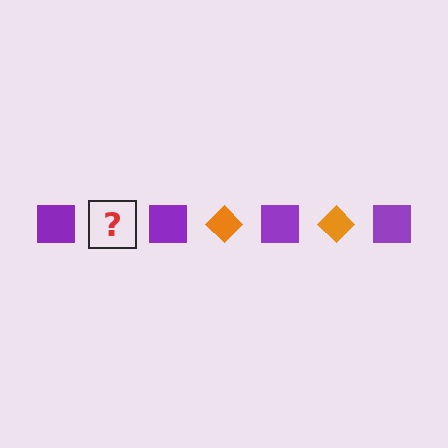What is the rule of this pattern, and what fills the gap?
The rule is that the pattern alternates between purple square and orange diamond. The gap should be filled with an orange diamond.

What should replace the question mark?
The question mark should be replaced with an orange diamond.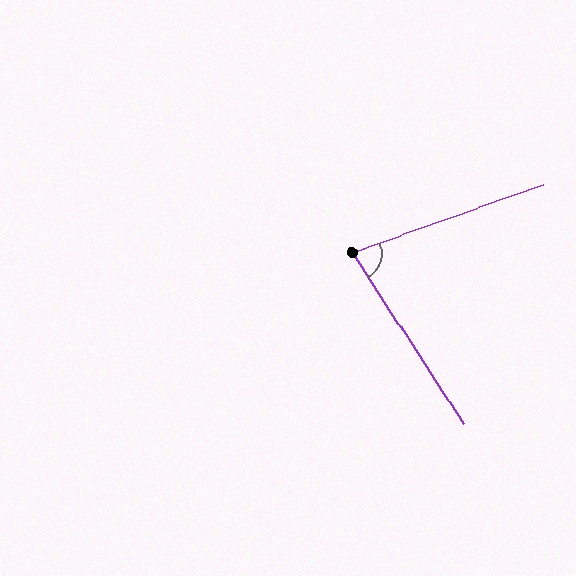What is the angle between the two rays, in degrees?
Approximately 77 degrees.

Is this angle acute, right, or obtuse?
It is acute.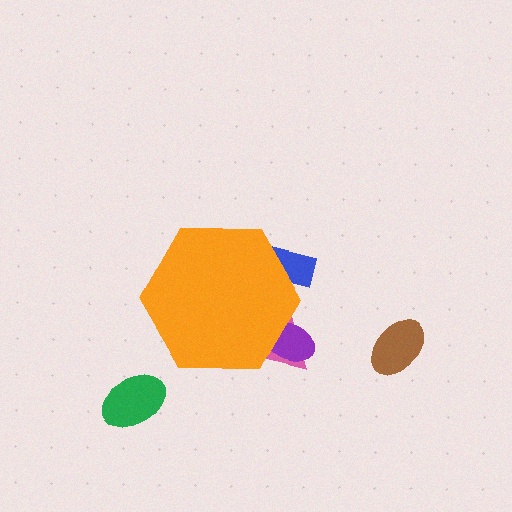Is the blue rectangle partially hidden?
Yes, the blue rectangle is partially hidden behind the orange hexagon.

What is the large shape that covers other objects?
An orange hexagon.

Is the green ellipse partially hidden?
No, the green ellipse is fully visible.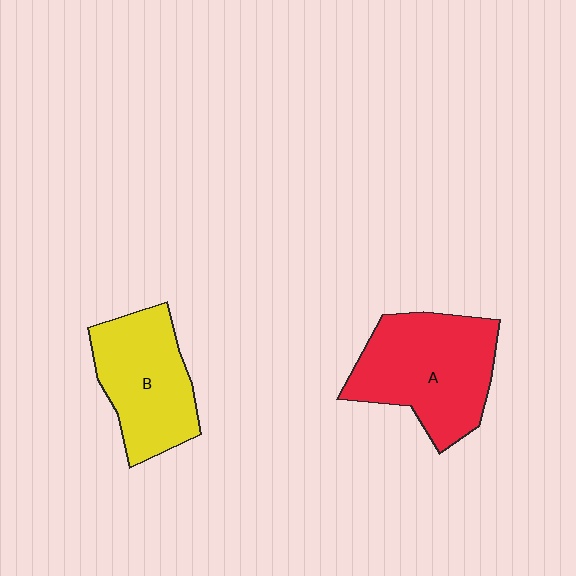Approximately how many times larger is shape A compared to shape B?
Approximately 1.2 times.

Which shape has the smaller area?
Shape B (yellow).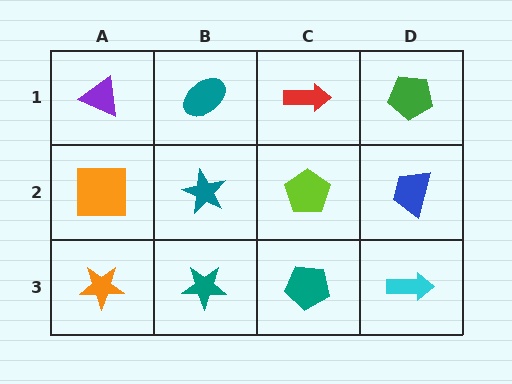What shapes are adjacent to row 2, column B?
A teal ellipse (row 1, column B), a teal star (row 3, column B), an orange square (row 2, column A), a lime pentagon (row 2, column C).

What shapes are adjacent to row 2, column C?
A red arrow (row 1, column C), a teal pentagon (row 3, column C), a teal star (row 2, column B), a blue trapezoid (row 2, column D).